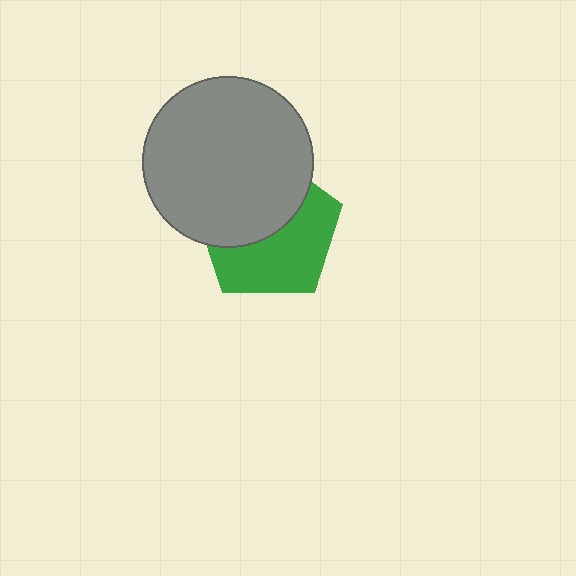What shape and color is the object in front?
The object in front is a gray circle.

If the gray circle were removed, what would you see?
You would see the complete green pentagon.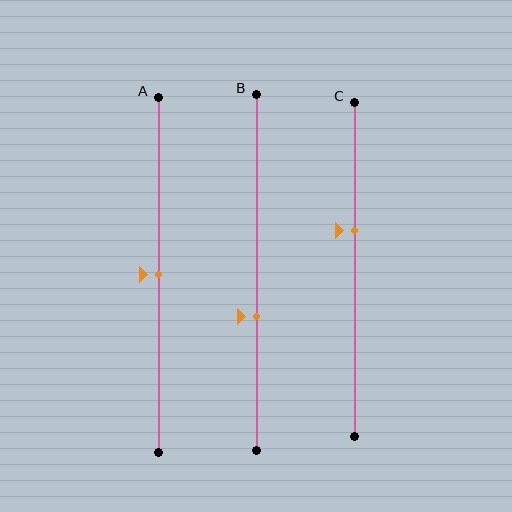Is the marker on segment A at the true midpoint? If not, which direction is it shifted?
Yes, the marker on segment A is at the true midpoint.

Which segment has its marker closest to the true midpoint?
Segment A has its marker closest to the true midpoint.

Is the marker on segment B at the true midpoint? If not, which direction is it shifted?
No, the marker on segment B is shifted downward by about 12% of the segment length.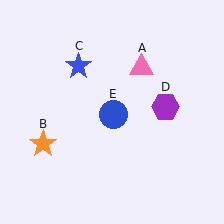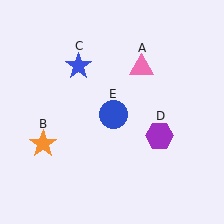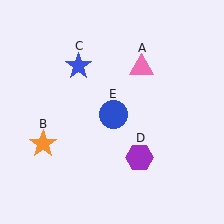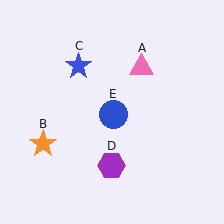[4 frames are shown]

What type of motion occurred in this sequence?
The purple hexagon (object D) rotated clockwise around the center of the scene.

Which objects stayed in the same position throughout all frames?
Pink triangle (object A) and orange star (object B) and blue star (object C) and blue circle (object E) remained stationary.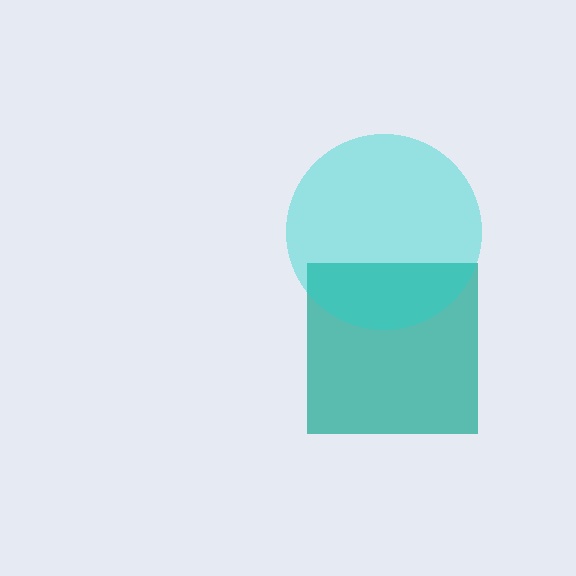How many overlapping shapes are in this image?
There are 2 overlapping shapes in the image.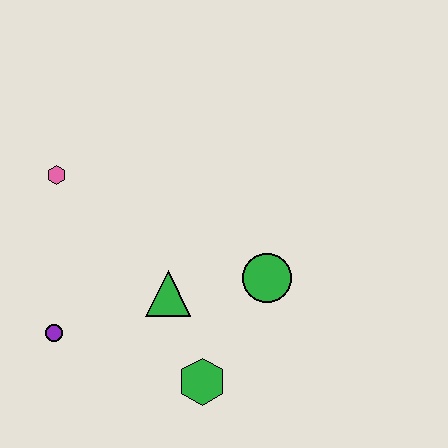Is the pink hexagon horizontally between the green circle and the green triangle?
No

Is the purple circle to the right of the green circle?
No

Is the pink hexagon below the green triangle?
No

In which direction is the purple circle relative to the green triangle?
The purple circle is to the left of the green triangle.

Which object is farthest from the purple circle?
The green circle is farthest from the purple circle.